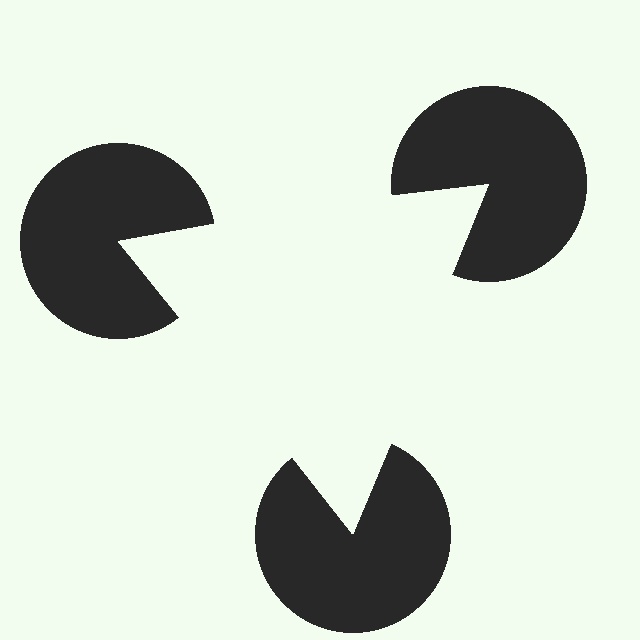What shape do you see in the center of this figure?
An illusory triangle — its edges are inferred from the aligned wedge cuts in the pac-man discs, not physically drawn.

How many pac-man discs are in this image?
There are 3 — one at each vertex of the illusory triangle.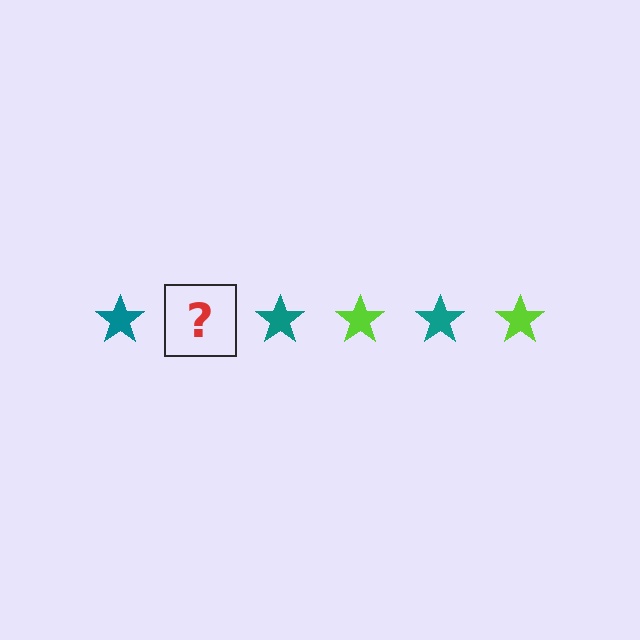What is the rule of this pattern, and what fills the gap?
The rule is that the pattern cycles through teal, lime stars. The gap should be filled with a lime star.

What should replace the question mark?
The question mark should be replaced with a lime star.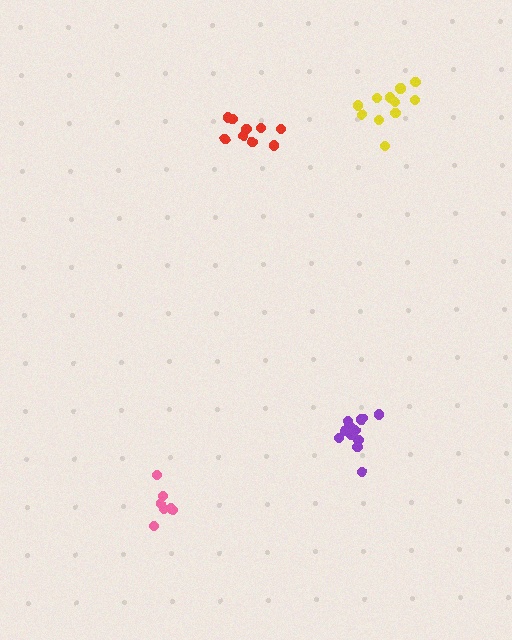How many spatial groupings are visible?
There are 4 spatial groupings.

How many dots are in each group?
Group 1: 9 dots, Group 2: 7 dots, Group 3: 11 dots, Group 4: 12 dots (39 total).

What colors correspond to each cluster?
The clusters are colored: red, pink, yellow, purple.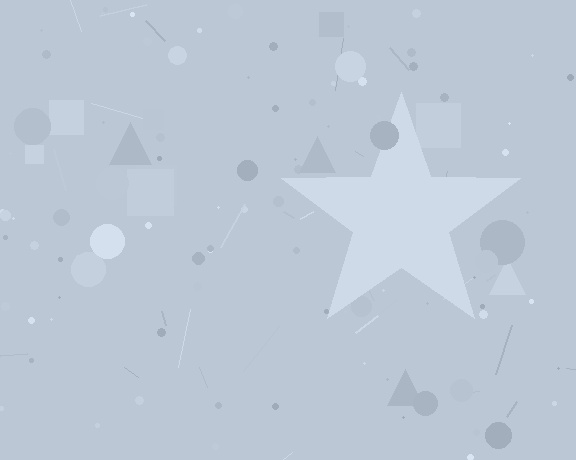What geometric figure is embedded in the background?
A star is embedded in the background.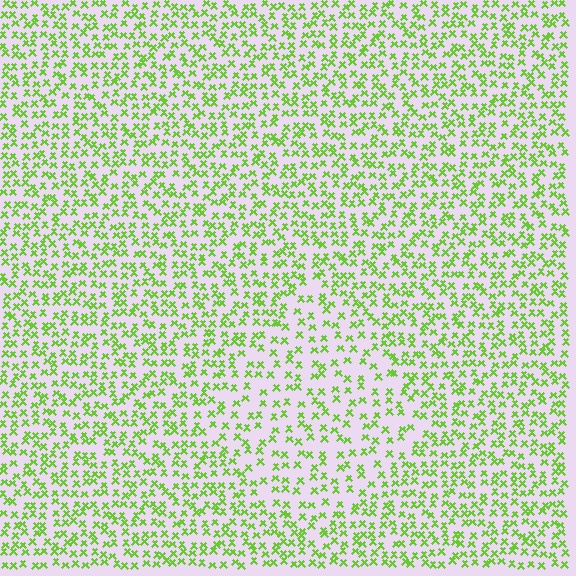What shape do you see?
I see a diamond.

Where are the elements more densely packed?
The elements are more densely packed outside the diamond boundary.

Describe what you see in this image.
The image contains small lime elements arranged at two different densities. A diamond-shaped region is visible where the elements are less densely packed than the surrounding area.